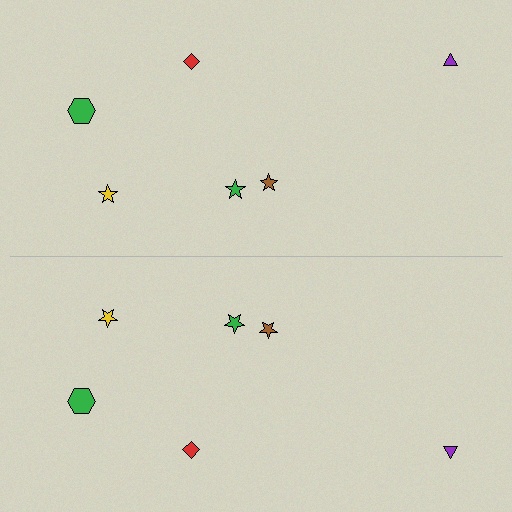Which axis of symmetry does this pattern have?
The pattern has a horizontal axis of symmetry running through the center of the image.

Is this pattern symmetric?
Yes, this pattern has bilateral (reflection) symmetry.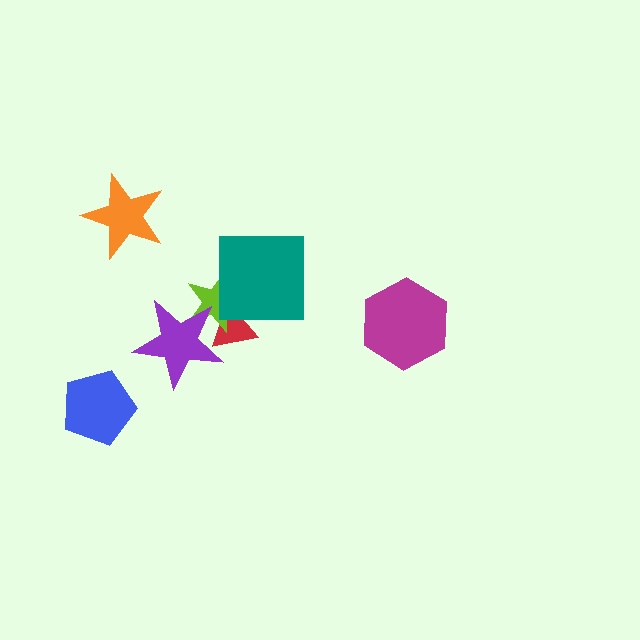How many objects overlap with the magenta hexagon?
0 objects overlap with the magenta hexagon.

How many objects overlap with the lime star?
3 objects overlap with the lime star.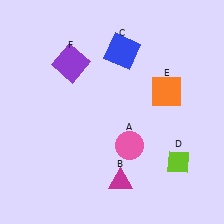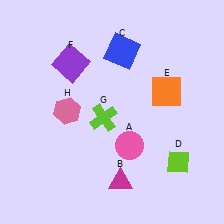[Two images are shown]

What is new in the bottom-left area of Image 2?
A lime cross (G) was added in the bottom-left area of Image 2.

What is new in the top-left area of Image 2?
A pink hexagon (H) was added in the top-left area of Image 2.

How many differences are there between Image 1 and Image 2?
There are 2 differences between the two images.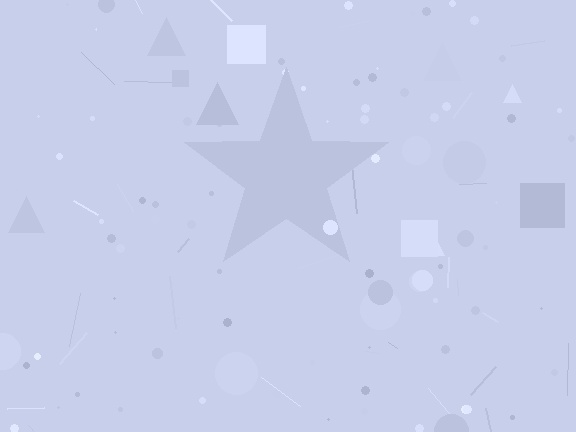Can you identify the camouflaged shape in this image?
The camouflaged shape is a star.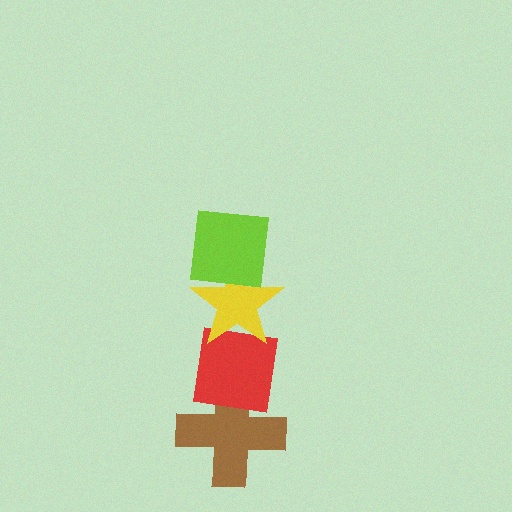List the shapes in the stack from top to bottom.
From top to bottom: the lime square, the yellow star, the red square, the brown cross.